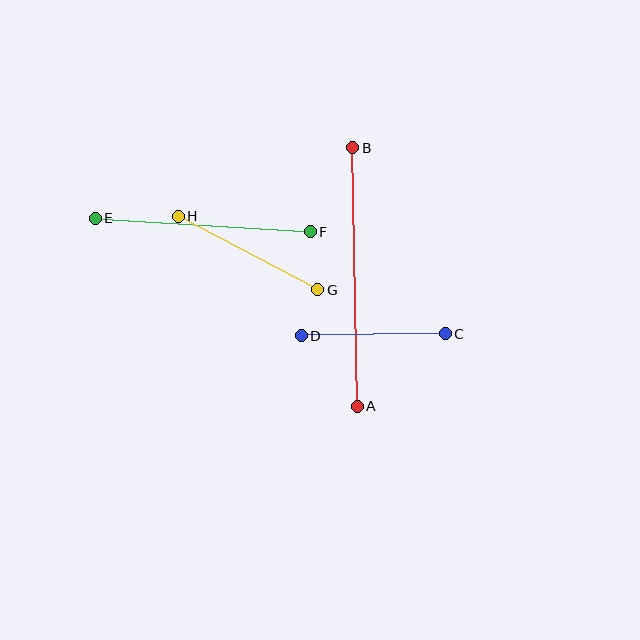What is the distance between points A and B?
The distance is approximately 259 pixels.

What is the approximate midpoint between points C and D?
The midpoint is at approximately (373, 335) pixels.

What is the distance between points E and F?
The distance is approximately 215 pixels.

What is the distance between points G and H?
The distance is approximately 158 pixels.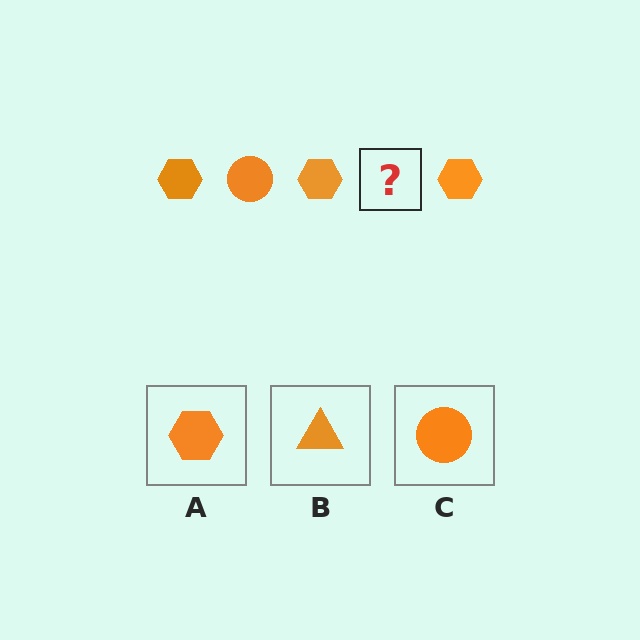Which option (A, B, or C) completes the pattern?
C.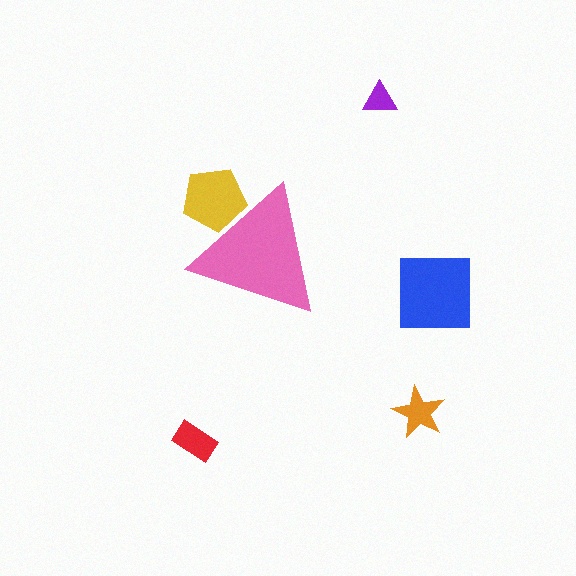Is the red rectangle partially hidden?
No, the red rectangle is fully visible.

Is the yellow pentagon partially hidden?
Yes, the yellow pentagon is partially hidden behind the pink triangle.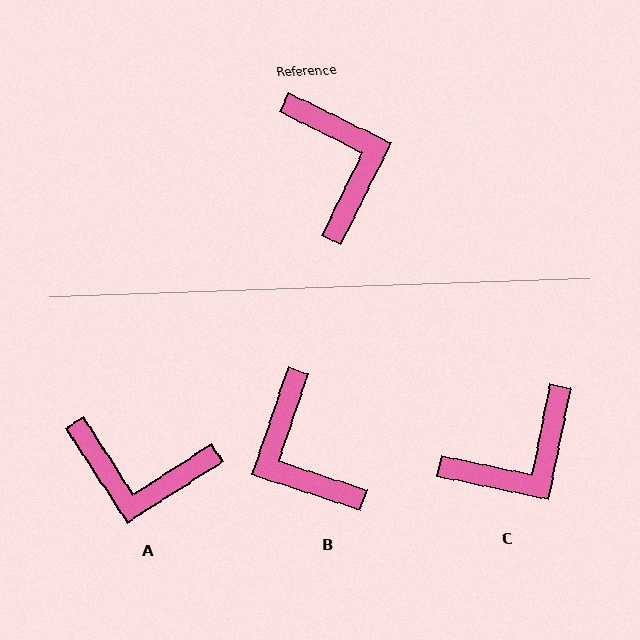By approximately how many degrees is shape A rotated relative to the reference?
Approximately 121 degrees clockwise.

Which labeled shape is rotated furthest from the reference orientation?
B, about 172 degrees away.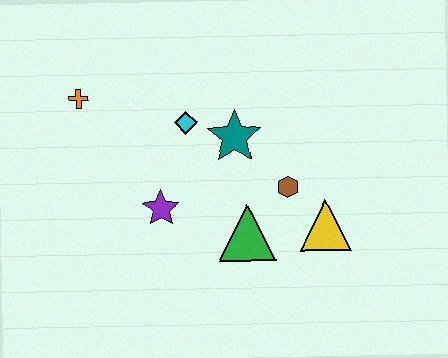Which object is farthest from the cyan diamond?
The yellow triangle is farthest from the cyan diamond.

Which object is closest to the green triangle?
The brown hexagon is closest to the green triangle.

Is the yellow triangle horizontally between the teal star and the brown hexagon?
No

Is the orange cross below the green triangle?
No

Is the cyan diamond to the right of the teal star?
No